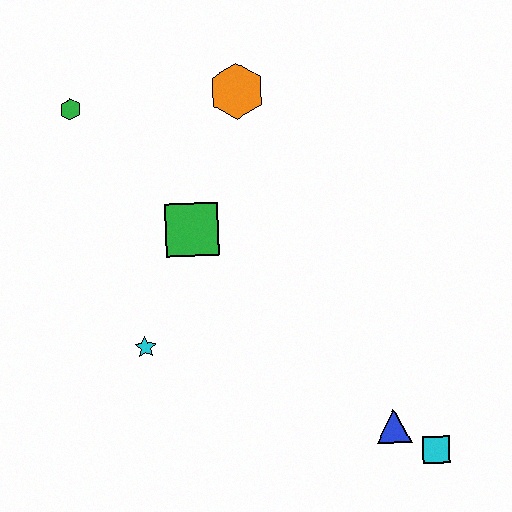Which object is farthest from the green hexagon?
The cyan square is farthest from the green hexagon.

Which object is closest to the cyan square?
The blue triangle is closest to the cyan square.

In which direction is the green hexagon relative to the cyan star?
The green hexagon is above the cyan star.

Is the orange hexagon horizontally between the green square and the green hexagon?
No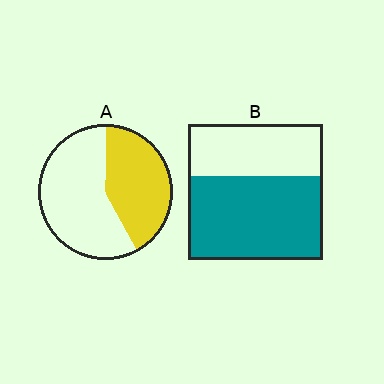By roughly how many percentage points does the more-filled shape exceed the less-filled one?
By roughly 20 percentage points (B over A).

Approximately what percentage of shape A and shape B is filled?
A is approximately 40% and B is approximately 60%.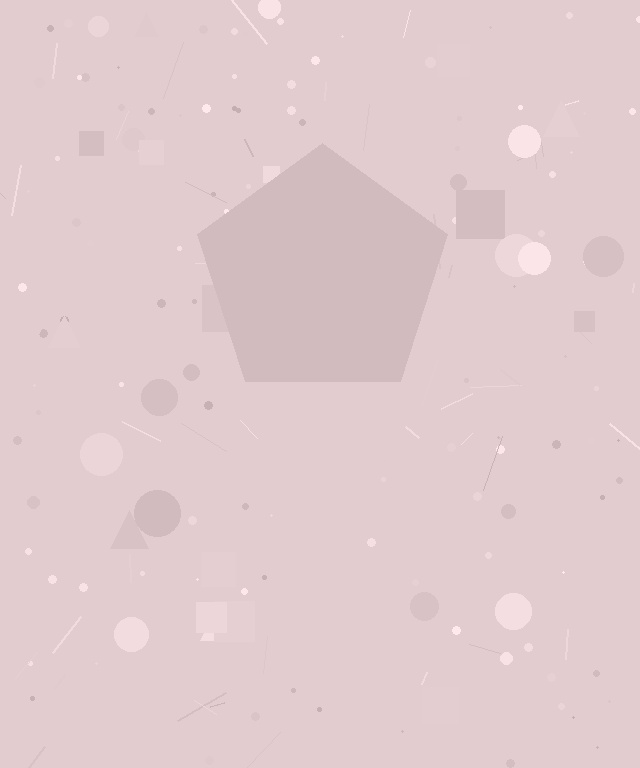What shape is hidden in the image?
A pentagon is hidden in the image.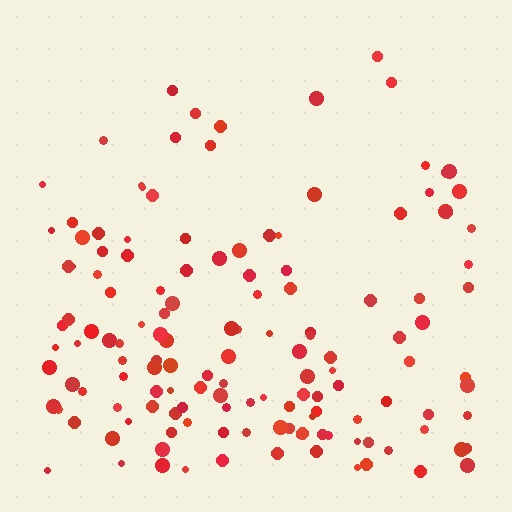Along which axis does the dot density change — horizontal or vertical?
Vertical.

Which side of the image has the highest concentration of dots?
The bottom.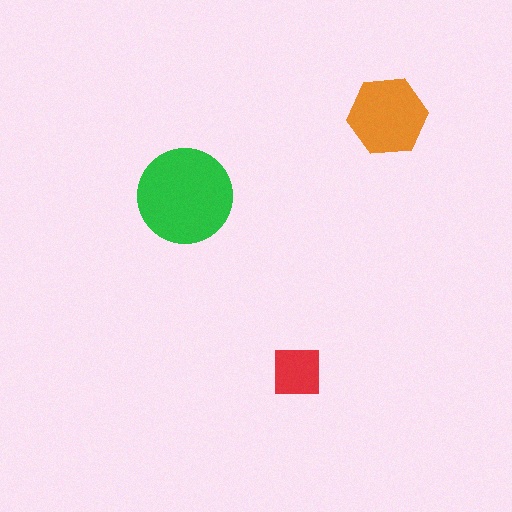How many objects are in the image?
There are 3 objects in the image.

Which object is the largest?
The green circle.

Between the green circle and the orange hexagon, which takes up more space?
The green circle.